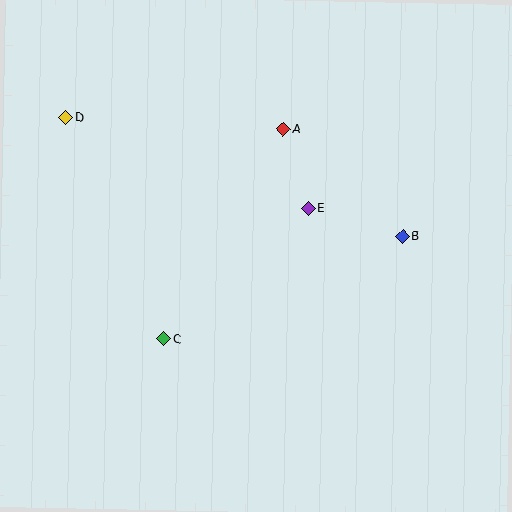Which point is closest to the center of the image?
Point E at (308, 208) is closest to the center.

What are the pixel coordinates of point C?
Point C is at (164, 339).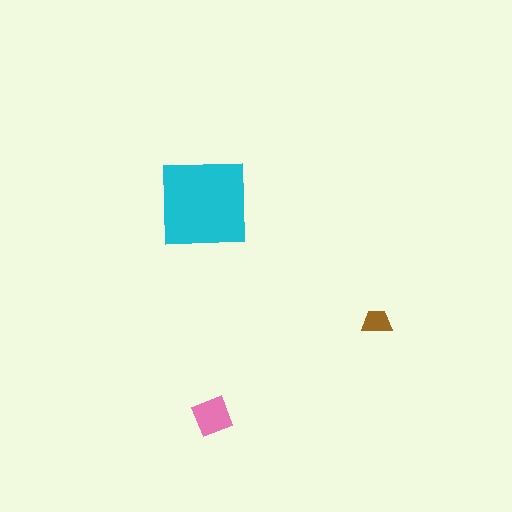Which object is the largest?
The cyan square.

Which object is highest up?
The cyan square is topmost.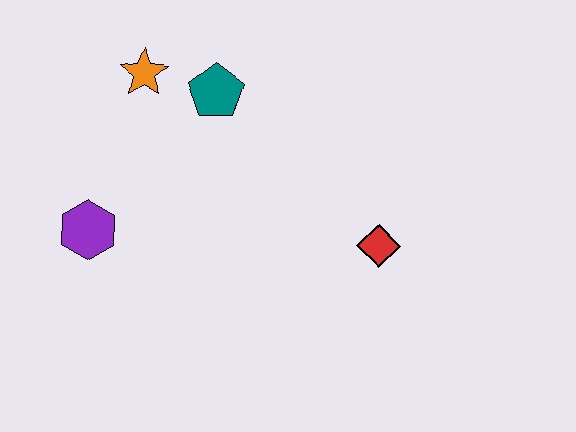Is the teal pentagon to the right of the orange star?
Yes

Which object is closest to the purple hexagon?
The orange star is closest to the purple hexagon.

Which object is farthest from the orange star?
The red diamond is farthest from the orange star.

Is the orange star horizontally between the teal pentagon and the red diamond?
No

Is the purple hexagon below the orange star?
Yes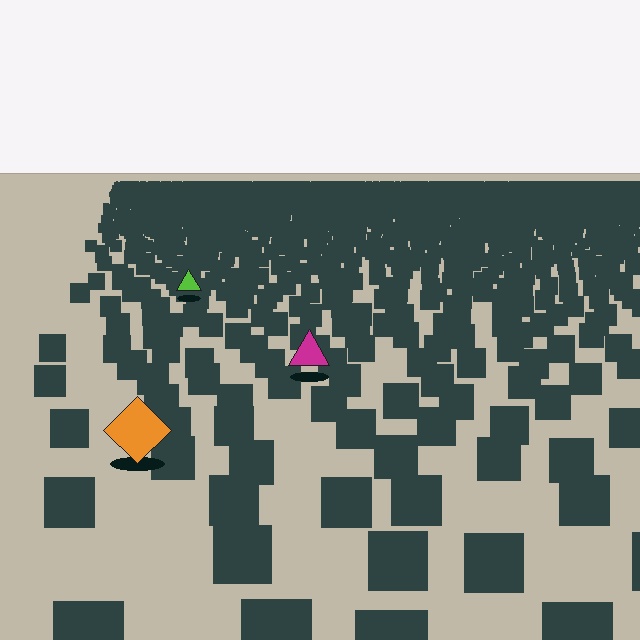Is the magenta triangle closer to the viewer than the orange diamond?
No. The orange diamond is closer — you can tell from the texture gradient: the ground texture is coarser near it.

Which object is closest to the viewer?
The orange diamond is closest. The texture marks near it are larger and more spread out.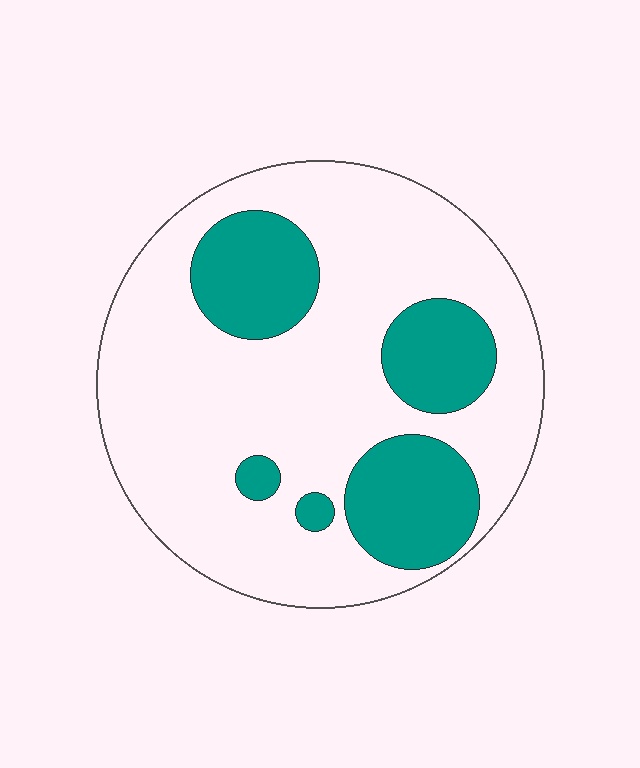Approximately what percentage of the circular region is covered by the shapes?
Approximately 25%.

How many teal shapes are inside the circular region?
5.